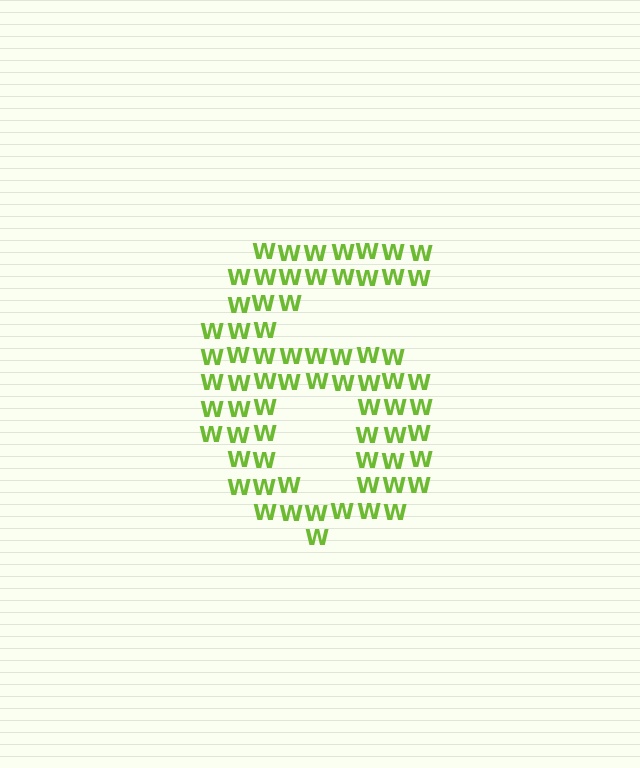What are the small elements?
The small elements are letter W's.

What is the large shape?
The large shape is the digit 6.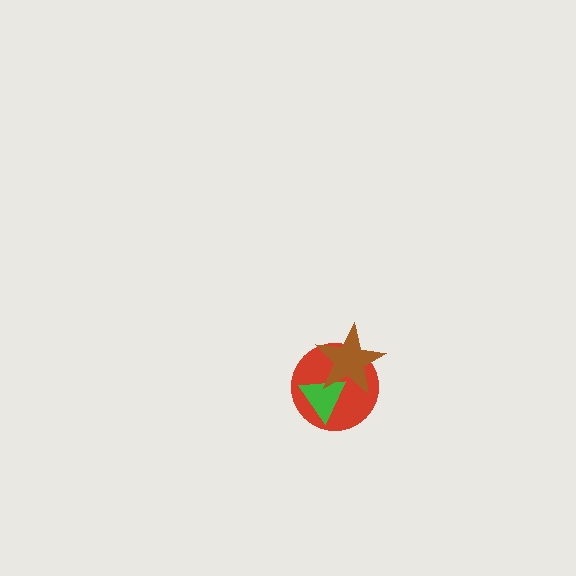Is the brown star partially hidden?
No, no other shape covers it.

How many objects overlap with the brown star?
2 objects overlap with the brown star.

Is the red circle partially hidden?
Yes, it is partially covered by another shape.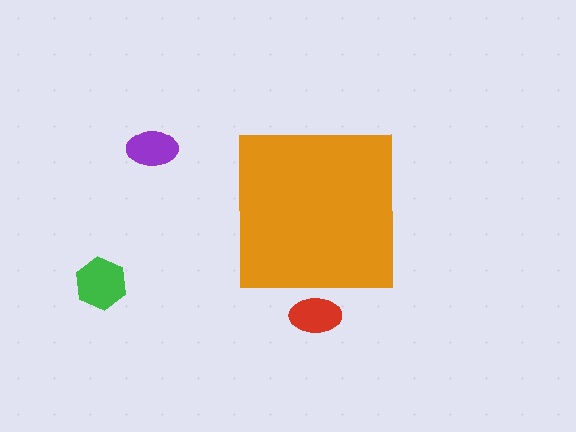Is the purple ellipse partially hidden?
No, the purple ellipse is fully visible.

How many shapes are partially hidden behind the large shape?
1 shape is partially hidden.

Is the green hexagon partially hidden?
No, the green hexagon is fully visible.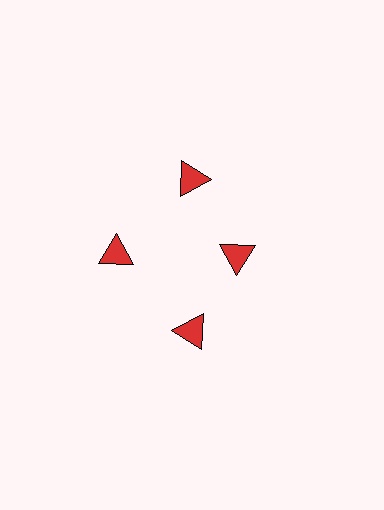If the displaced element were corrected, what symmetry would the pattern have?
It would have 4-fold rotational symmetry — the pattern would map onto itself every 90 degrees.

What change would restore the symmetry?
The symmetry would be restored by moving it outward, back onto the ring so that all 4 triangles sit at equal angles and equal distance from the center.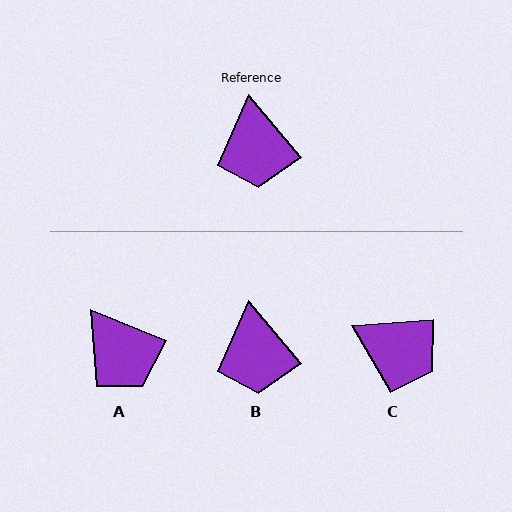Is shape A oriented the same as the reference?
No, it is off by about 28 degrees.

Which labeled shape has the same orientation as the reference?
B.